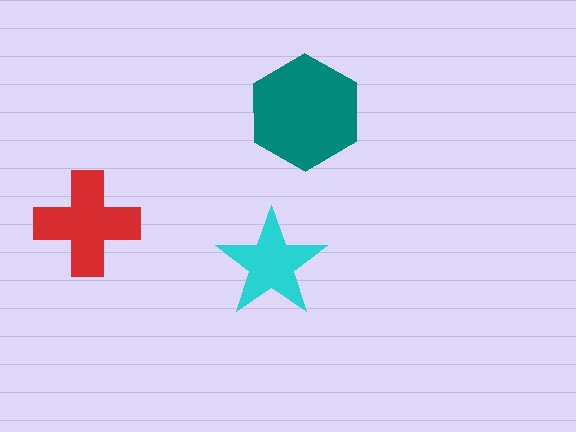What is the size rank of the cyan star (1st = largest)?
3rd.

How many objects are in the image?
There are 3 objects in the image.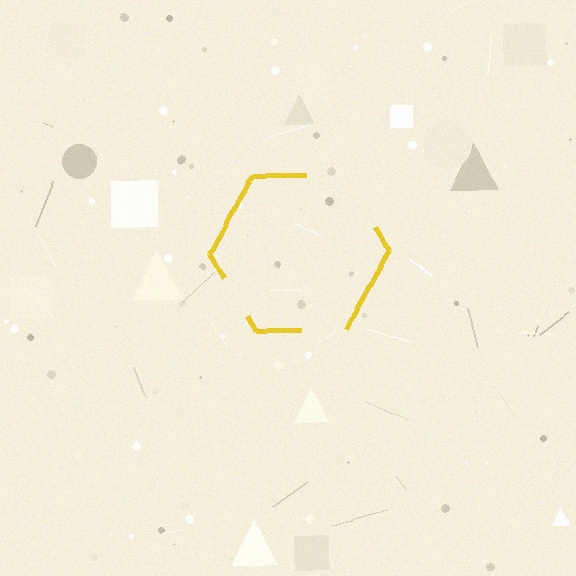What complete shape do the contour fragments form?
The contour fragments form a hexagon.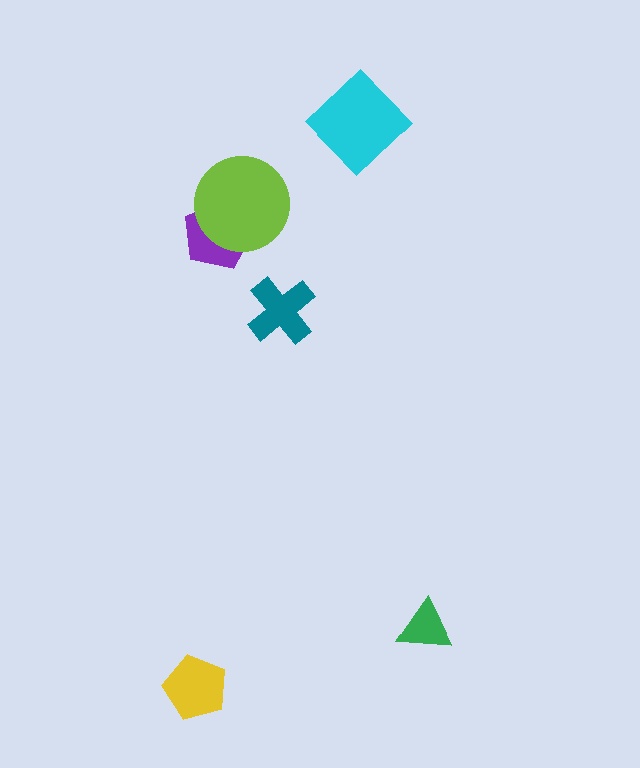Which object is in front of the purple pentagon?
The lime circle is in front of the purple pentagon.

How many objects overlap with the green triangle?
0 objects overlap with the green triangle.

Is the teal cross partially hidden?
No, no other shape covers it.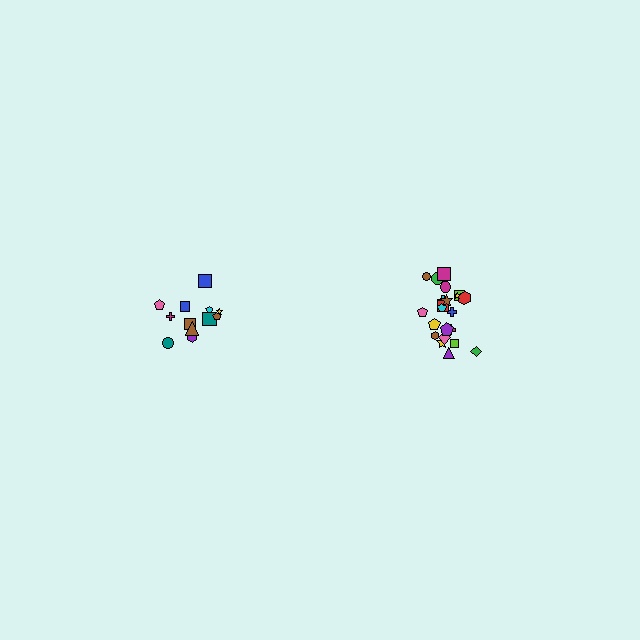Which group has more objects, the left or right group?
The right group.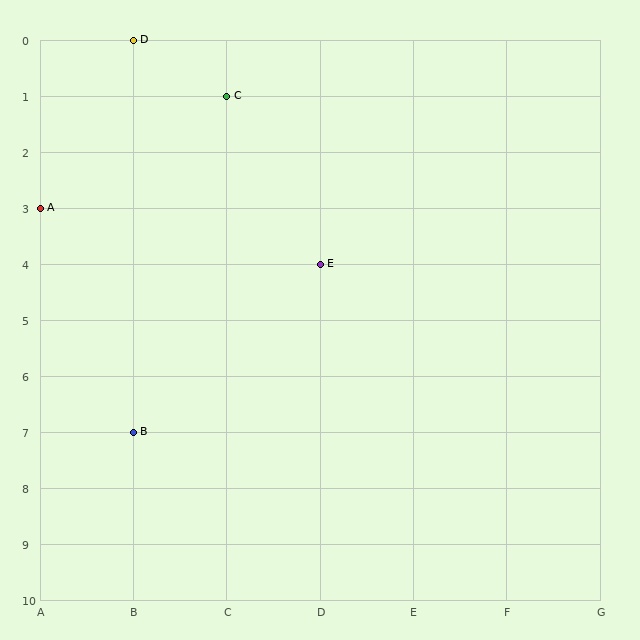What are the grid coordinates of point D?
Point D is at grid coordinates (B, 0).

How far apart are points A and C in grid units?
Points A and C are 2 columns and 2 rows apart (about 2.8 grid units diagonally).